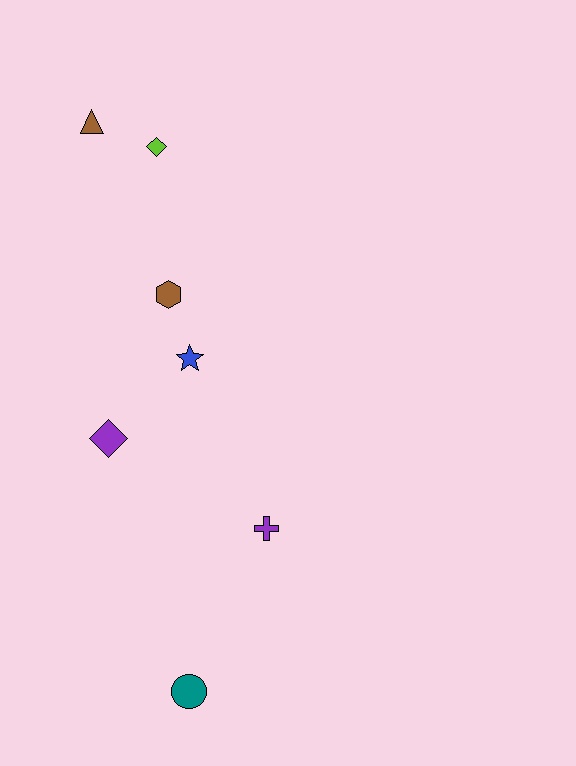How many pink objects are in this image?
There are no pink objects.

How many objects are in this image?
There are 7 objects.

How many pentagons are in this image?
There are no pentagons.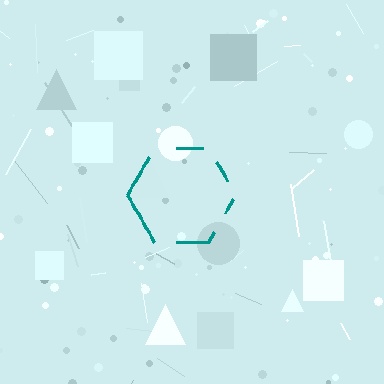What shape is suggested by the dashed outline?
The dashed outline suggests a hexagon.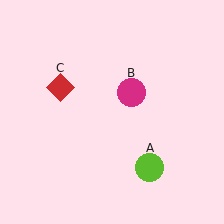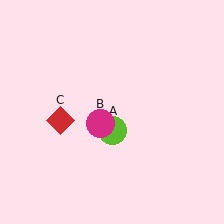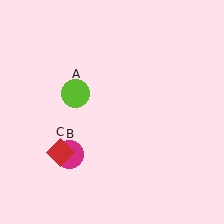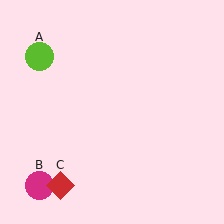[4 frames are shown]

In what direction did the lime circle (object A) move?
The lime circle (object A) moved up and to the left.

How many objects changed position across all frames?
3 objects changed position: lime circle (object A), magenta circle (object B), red diamond (object C).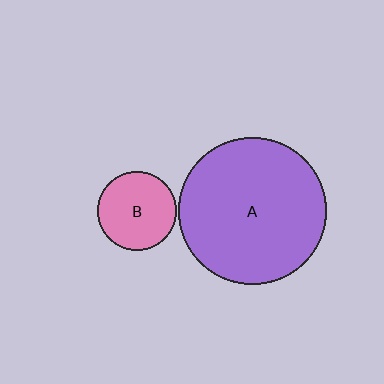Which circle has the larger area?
Circle A (purple).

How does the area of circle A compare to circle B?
Approximately 3.5 times.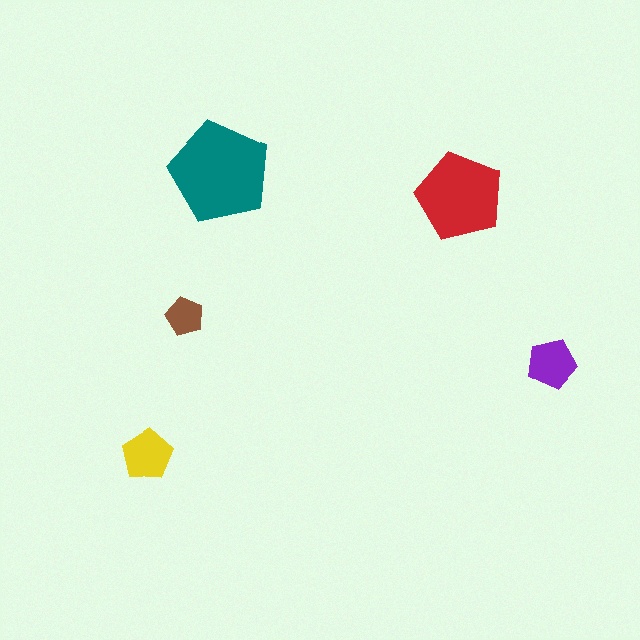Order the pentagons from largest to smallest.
the teal one, the red one, the yellow one, the purple one, the brown one.